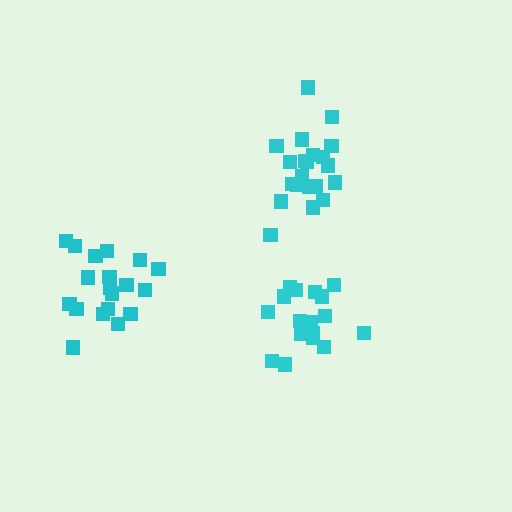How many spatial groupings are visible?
There are 3 spatial groupings.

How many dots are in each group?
Group 1: 19 dots, Group 2: 18 dots, Group 3: 21 dots (58 total).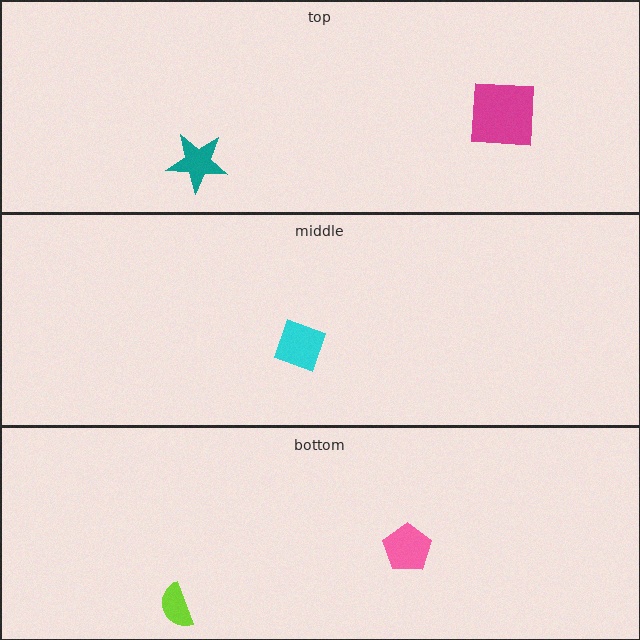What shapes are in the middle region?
The cyan diamond.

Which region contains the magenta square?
The top region.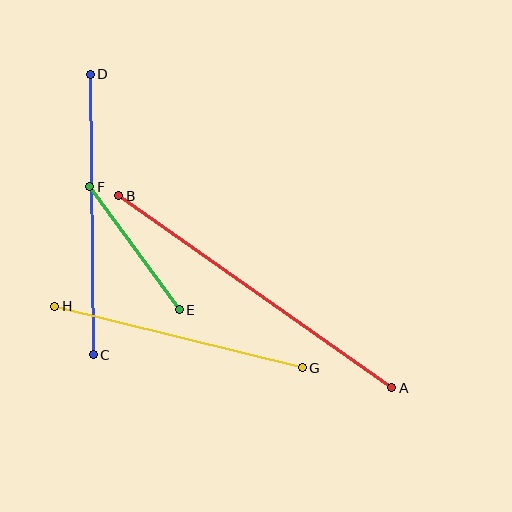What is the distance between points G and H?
The distance is approximately 255 pixels.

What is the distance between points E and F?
The distance is approximately 152 pixels.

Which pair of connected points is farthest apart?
Points A and B are farthest apart.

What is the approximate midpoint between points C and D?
The midpoint is at approximately (92, 214) pixels.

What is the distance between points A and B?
The distance is approximately 334 pixels.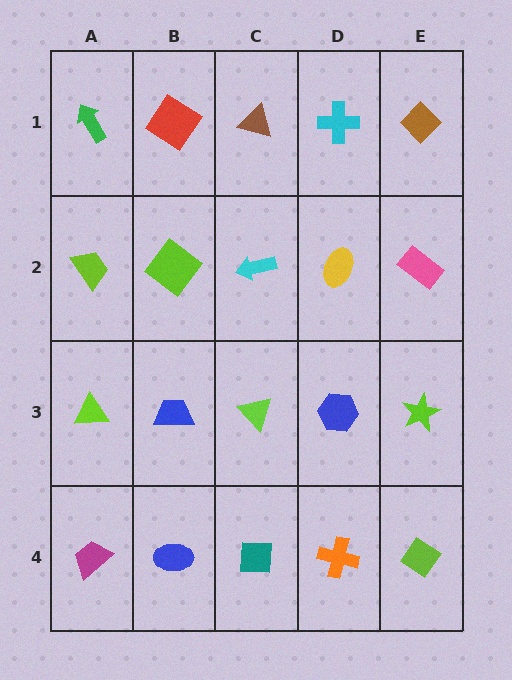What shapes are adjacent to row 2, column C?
A brown triangle (row 1, column C), a lime triangle (row 3, column C), a lime diamond (row 2, column B), a yellow ellipse (row 2, column D).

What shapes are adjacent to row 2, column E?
A brown diamond (row 1, column E), a lime star (row 3, column E), a yellow ellipse (row 2, column D).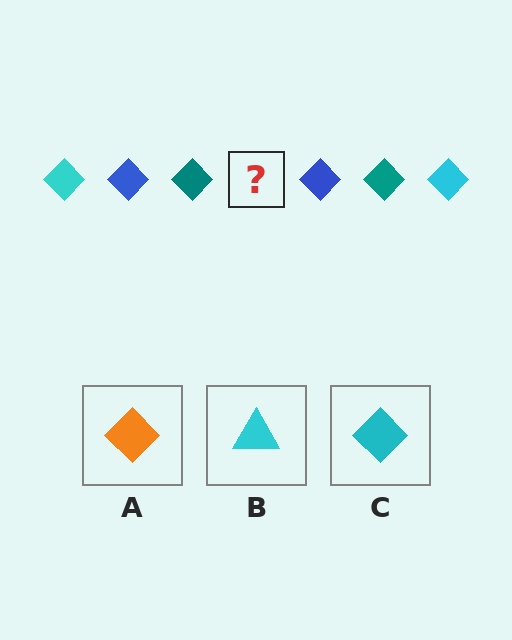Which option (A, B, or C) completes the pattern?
C.